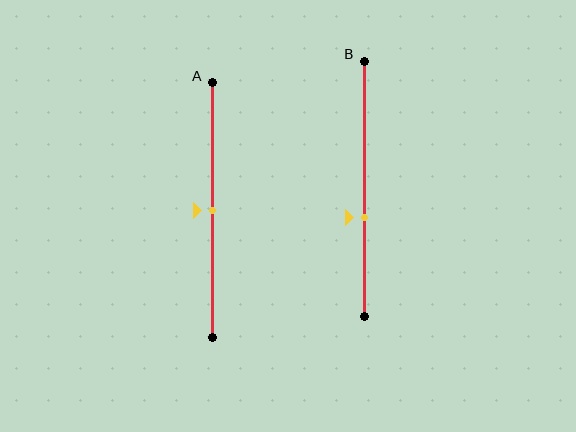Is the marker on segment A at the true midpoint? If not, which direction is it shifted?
Yes, the marker on segment A is at the true midpoint.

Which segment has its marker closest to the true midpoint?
Segment A has its marker closest to the true midpoint.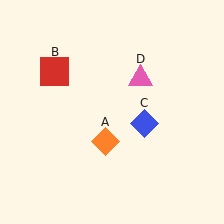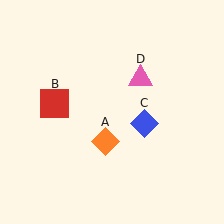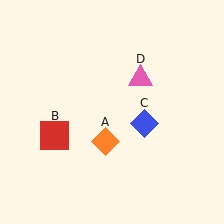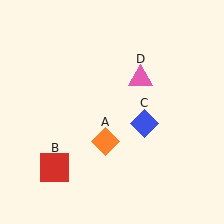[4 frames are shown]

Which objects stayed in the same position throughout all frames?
Orange diamond (object A) and blue diamond (object C) and pink triangle (object D) remained stationary.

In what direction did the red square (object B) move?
The red square (object B) moved down.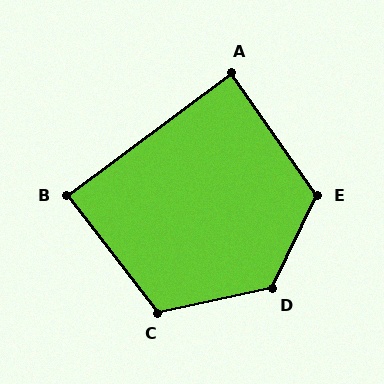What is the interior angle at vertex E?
Approximately 119 degrees (obtuse).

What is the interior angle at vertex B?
Approximately 89 degrees (approximately right).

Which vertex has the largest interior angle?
D, at approximately 128 degrees.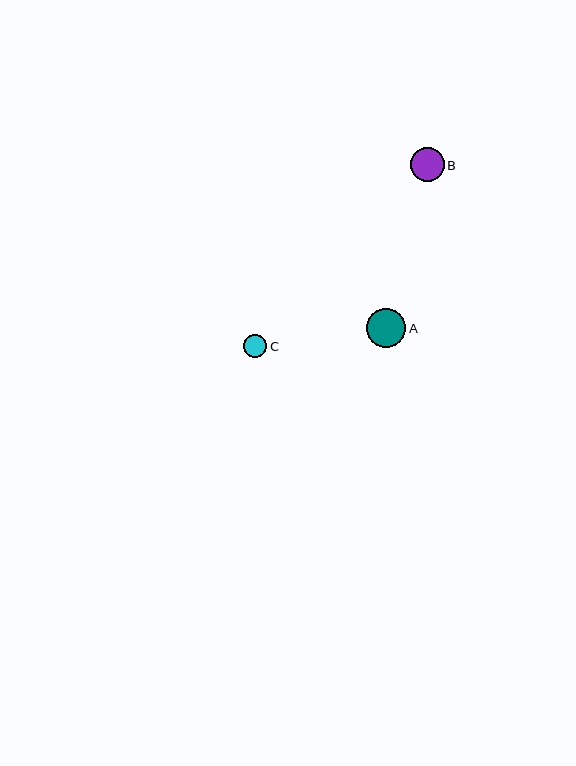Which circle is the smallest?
Circle C is the smallest with a size of approximately 23 pixels.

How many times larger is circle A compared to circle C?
Circle A is approximately 1.7 times the size of circle C.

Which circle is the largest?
Circle A is the largest with a size of approximately 39 pixels.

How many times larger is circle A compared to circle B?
Circle A is approximately 1.1 times the size of circle B.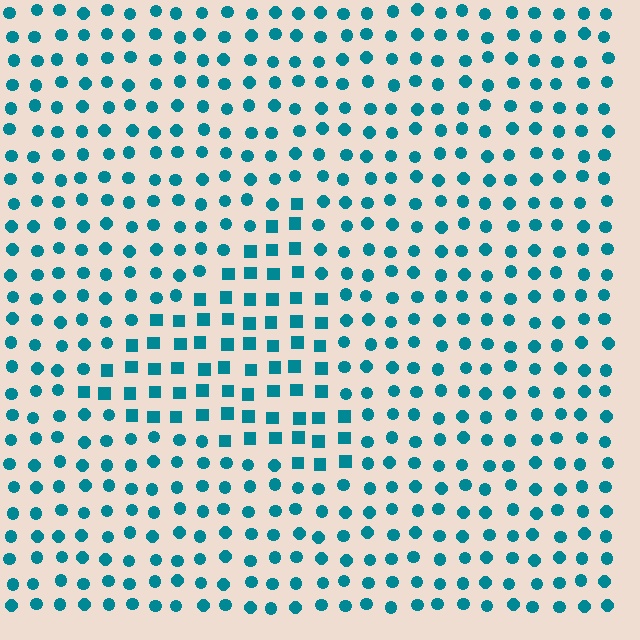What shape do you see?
I see a triangle.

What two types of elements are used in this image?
The image uses squares inside the triangle region and circles outside it.